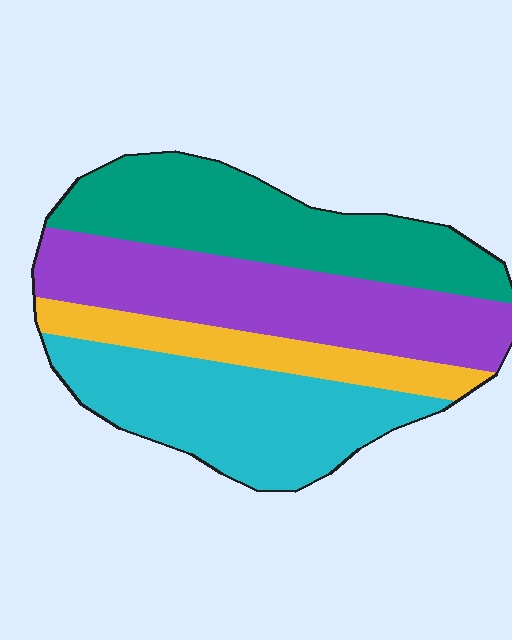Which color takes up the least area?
Yellow, at roughly 15%.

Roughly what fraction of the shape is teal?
Teal takes up about one quarter (1/4) of the shape.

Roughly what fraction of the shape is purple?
Purple covers roughly 30% of the shape.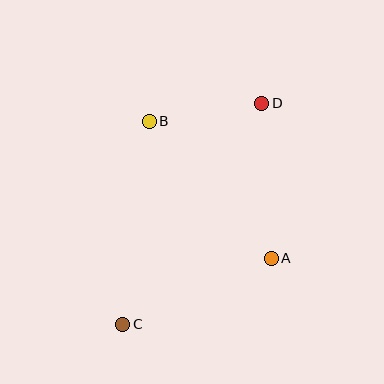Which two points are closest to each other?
Points B and D are closest to each other.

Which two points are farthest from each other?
Points C and D are farthest from each other.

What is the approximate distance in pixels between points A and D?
The distance between A and D is approximately 155 pixels.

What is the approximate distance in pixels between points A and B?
The distance between A and B is approximately 183 pixels.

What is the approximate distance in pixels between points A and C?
The distance between A and C is approximately 163 pixels.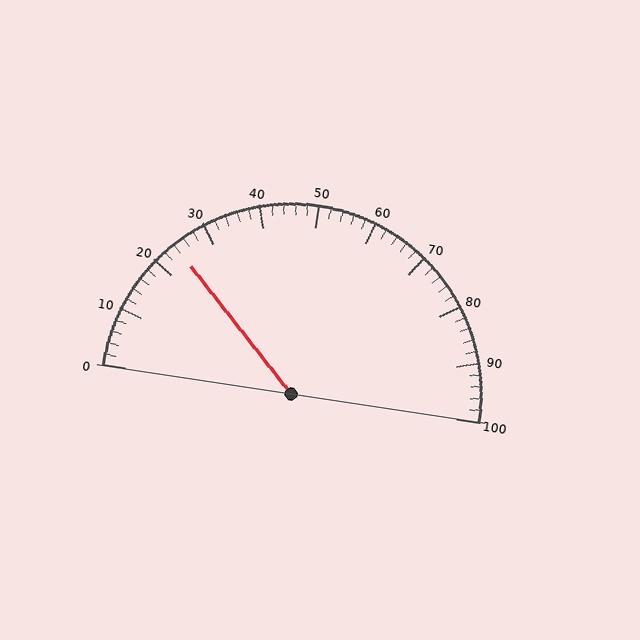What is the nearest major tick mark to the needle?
The nearest major tick mark is 20.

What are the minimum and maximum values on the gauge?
The gauge ranges from 0 to 100.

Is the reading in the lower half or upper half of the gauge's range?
The reading is in the lower half of the range (0 to 100).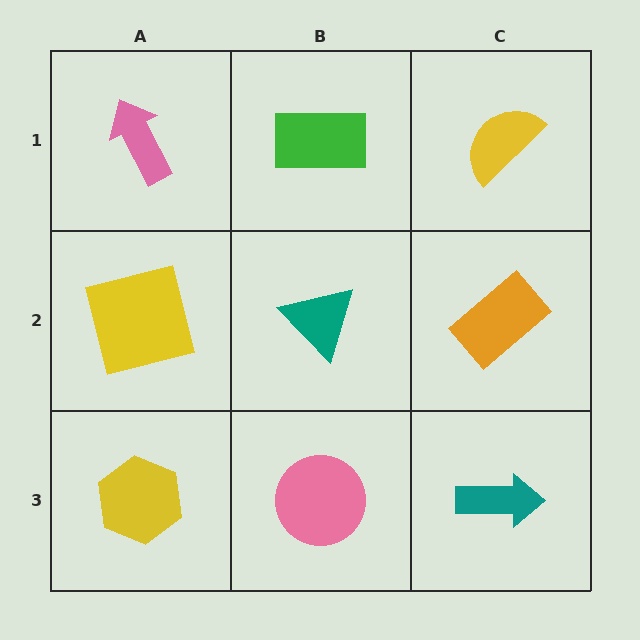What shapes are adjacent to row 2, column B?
A green rectangle (row 1, column B), a pink circle (row 3, column B), a yellow square (row 2, column A), an orange rectangle (row 2, column C).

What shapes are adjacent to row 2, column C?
A yellow semicircle (row 1, column C), a teal arrow (row 3, column C), a teal triangle (row 2, column B).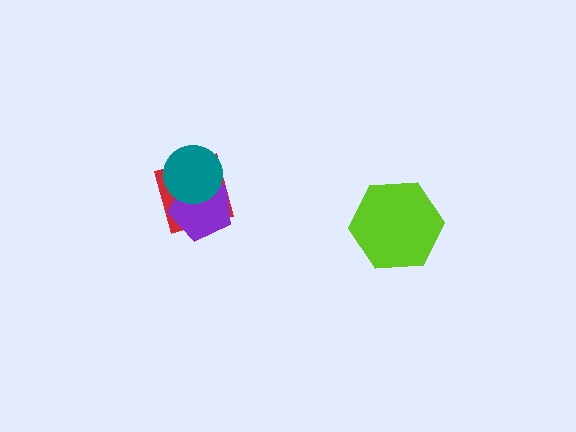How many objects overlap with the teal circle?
2 objects overlap with the teal circle.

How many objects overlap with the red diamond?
2 objects overlap with the red diamond.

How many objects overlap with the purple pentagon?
2 objects overlap with the purple pentagon.